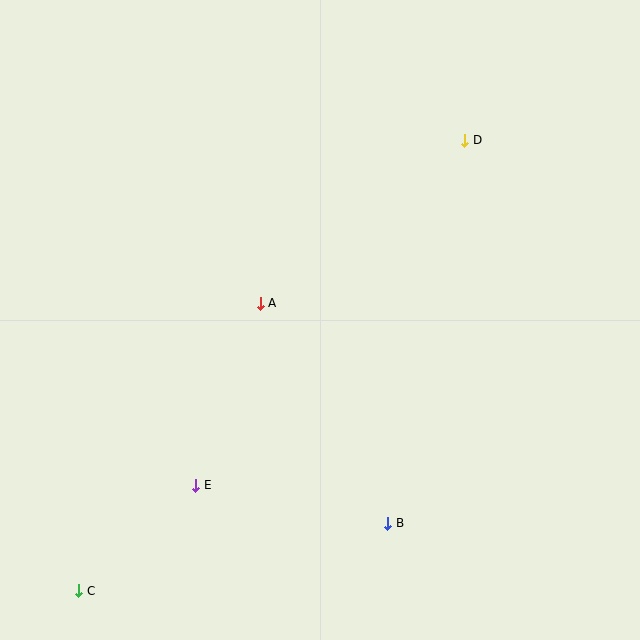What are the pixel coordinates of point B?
Point B is at (388, 524).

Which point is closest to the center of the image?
Point A at (260, 303) is closest to the center.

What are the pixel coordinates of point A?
Point A is at (260, 303).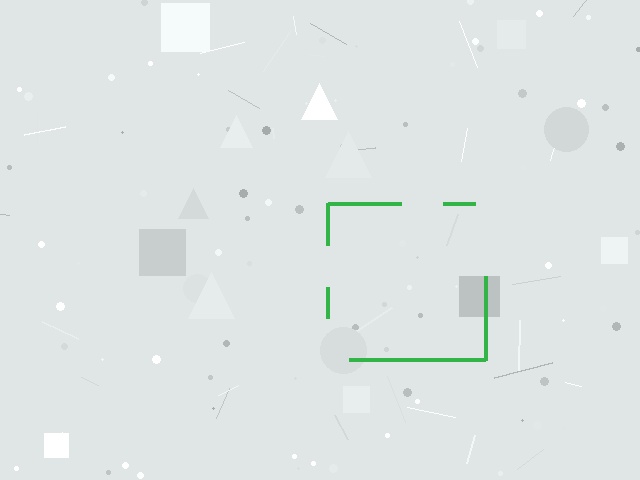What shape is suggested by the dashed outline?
The dashed outline suggests a square.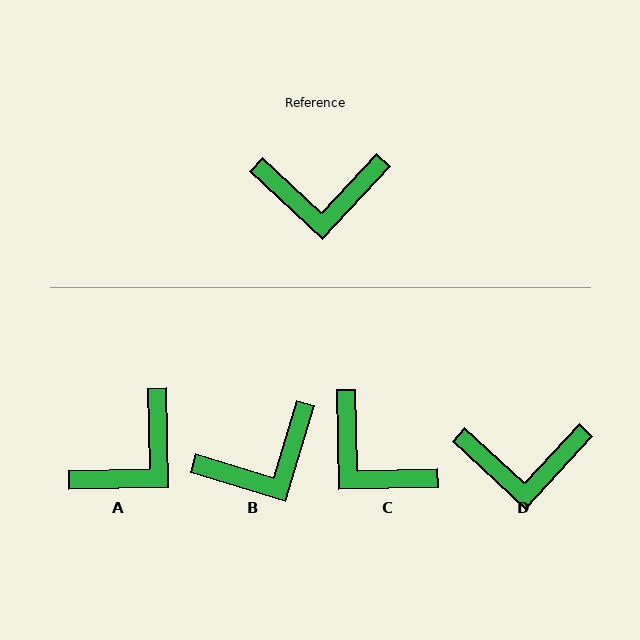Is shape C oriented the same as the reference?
No, it is off by about 46 degrees.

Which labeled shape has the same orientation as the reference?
D.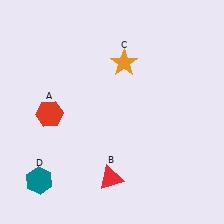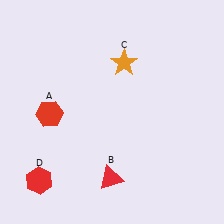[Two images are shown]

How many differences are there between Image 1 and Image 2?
There is 1 difference between the two images.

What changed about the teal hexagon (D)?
In Image 1, D is teal. In Image 2, it changed to red.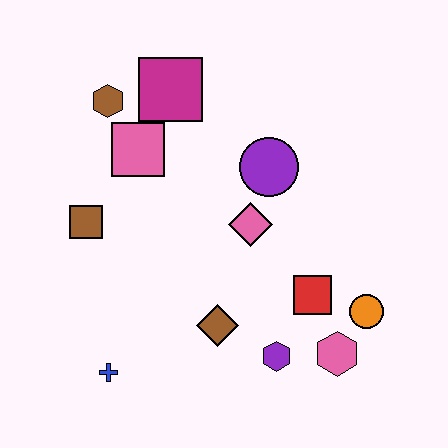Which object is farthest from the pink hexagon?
The brown hexagon is farthest from the pink hexagon.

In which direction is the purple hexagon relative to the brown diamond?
The purple hexagon is to the right of the brown diamond.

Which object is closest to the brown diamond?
The purple hexagon is closest to the brown diamond.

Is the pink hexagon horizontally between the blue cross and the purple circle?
No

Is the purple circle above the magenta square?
No